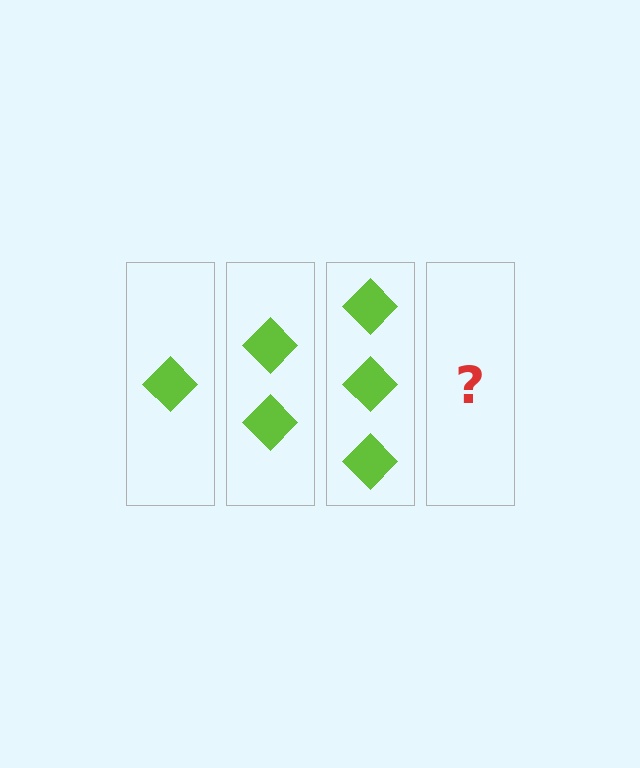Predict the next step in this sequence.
The next step is 4 diamonds.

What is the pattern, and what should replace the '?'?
The pattern is that each step adds one more diamond. The '?' should be 4 diamonds.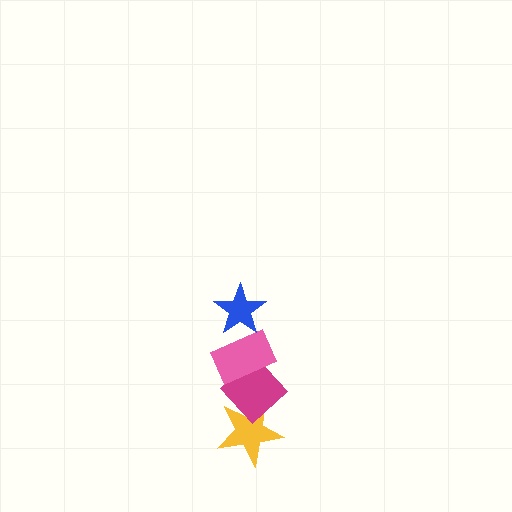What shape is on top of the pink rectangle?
The blue star is on top of the pink rectangle.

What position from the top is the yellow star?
The yellow star is 4th from the top.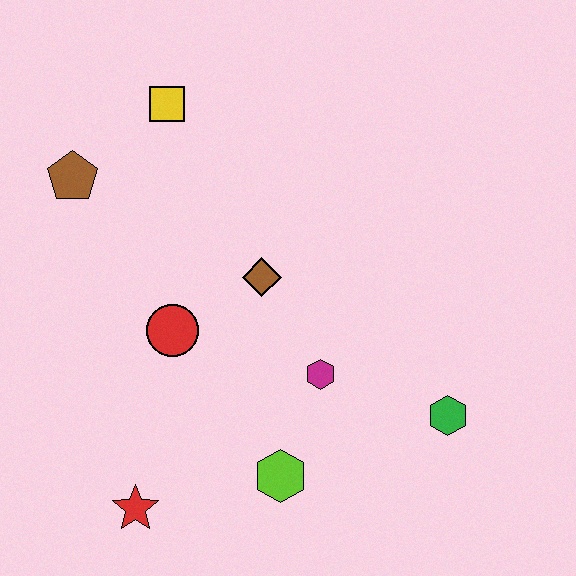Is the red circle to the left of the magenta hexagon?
Yes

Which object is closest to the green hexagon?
The magenta hexagon is closest to the green hexagon.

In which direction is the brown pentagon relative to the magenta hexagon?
The brown pentagon is to the left of the magenta hexagon.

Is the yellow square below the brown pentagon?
No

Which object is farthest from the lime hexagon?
The yellow square is farthest from the lime hexagon.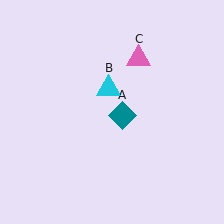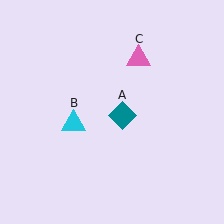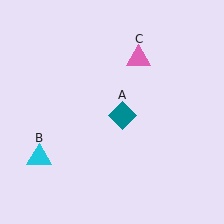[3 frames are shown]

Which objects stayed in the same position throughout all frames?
Teal diamond (object A) and pink triangle (object C) remained stationary.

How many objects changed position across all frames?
1 object changed position: cyan triangle (object B).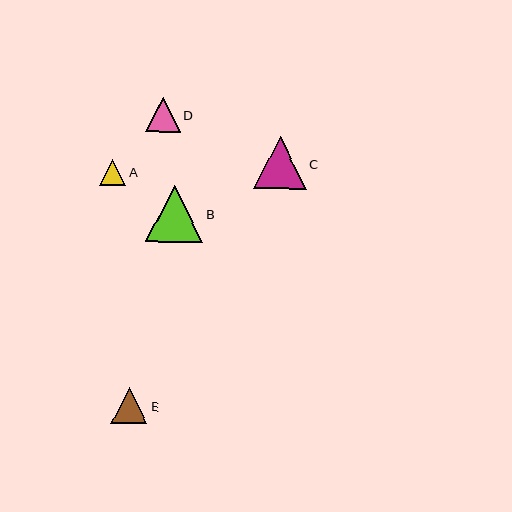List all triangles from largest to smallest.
From largest to smallest: B, C, E, D, A.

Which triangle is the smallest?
Triangle A is the smallest with a size of approximately 26 pixels.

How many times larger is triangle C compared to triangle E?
Triangle C is approximately 1.4 times the size of triangle E.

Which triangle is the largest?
Triangle B is the largest with a size of approximately 57 pixels.